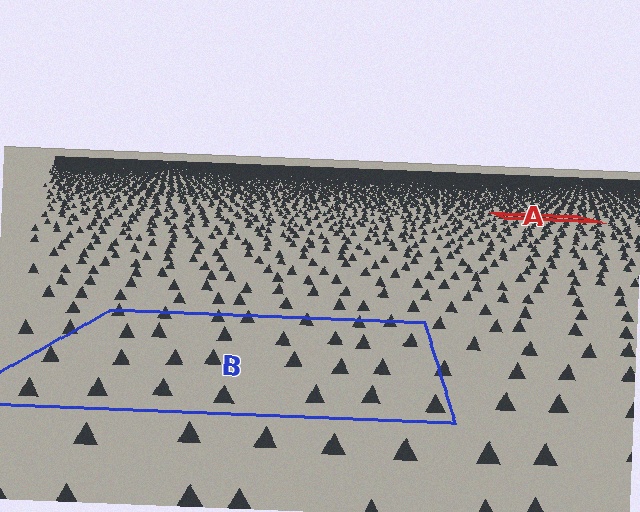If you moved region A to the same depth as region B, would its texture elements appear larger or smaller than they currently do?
They would appear larger. At a closer depth, the same texture elements are projected at a bigger on-screen size.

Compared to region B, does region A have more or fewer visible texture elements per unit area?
Region A has more texture elements per unit area — they are packed more densely because it is farther away.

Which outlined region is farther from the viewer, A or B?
Region A is farther from the viewer — the texture elements inside it appear smaller and more densely packed.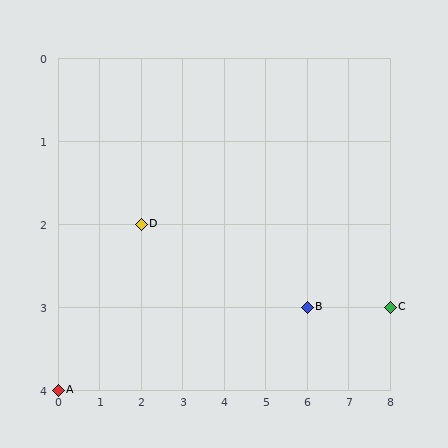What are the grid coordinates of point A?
Point A is at grid coordinates (0, 4).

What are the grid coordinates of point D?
Point D is at grid coordinates (2, 2).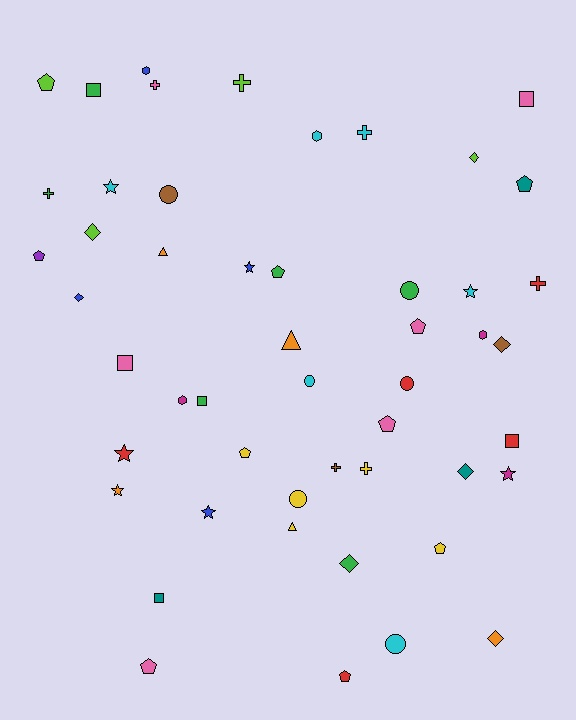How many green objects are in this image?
There are 6 green objects.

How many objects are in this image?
There are 50 objects.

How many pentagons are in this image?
There are 10 pentagons.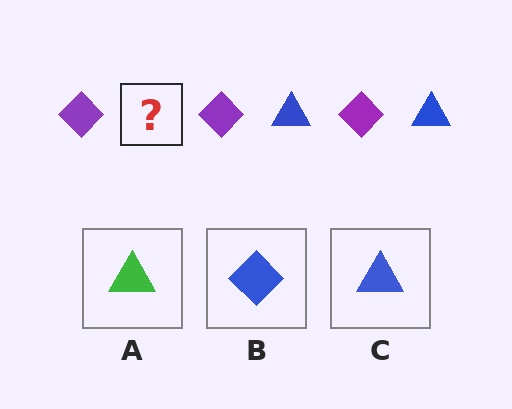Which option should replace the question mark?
Option C.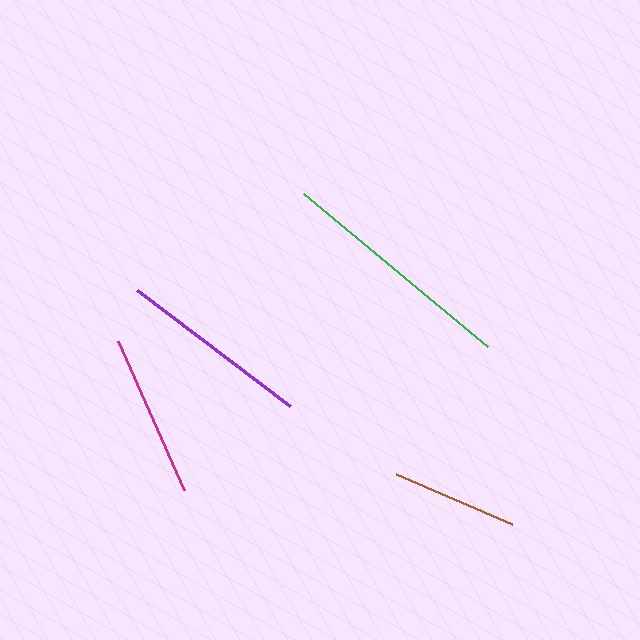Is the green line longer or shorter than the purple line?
The green line is longer than the purple line.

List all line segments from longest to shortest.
From longest to shortest: green, purple, magenta, brown.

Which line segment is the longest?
The green line is the longest at approximately 239 pixels.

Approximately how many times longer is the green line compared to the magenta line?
The green line is approximately 1.5 times the length of the magenta line.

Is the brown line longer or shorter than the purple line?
The purple line is longer than the brown line.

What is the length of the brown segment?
The brown segment is approximately 126 pixels long.